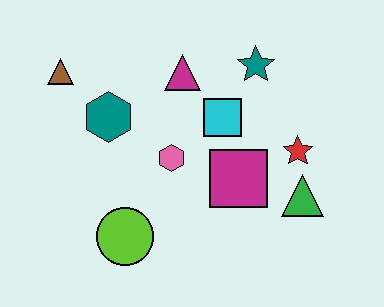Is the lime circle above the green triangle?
No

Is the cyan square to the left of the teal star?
Yes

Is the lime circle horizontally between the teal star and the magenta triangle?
No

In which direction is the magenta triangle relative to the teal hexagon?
The magenta triangle is to the right of the teal hexagon.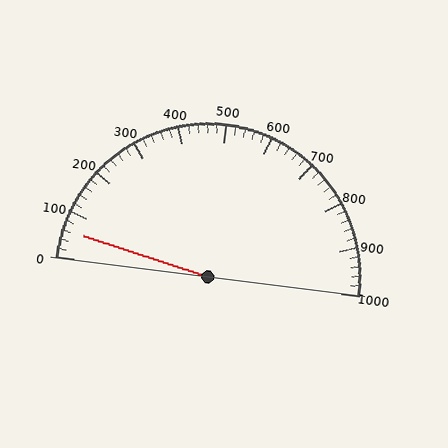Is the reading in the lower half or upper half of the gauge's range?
The reading is in the lower half of the range (0 to 1000).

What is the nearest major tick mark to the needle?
The nearest major tick mark is 100.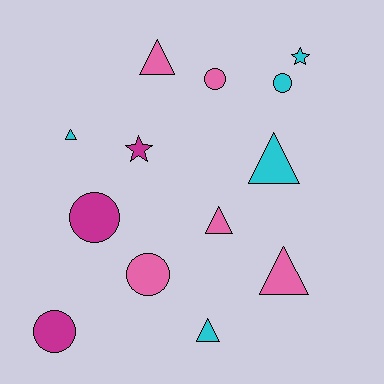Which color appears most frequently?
Cyan, with 5 objects.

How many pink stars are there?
There are no pink stars.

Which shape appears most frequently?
Triangle, with 6 objects.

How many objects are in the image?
There are 13 objects.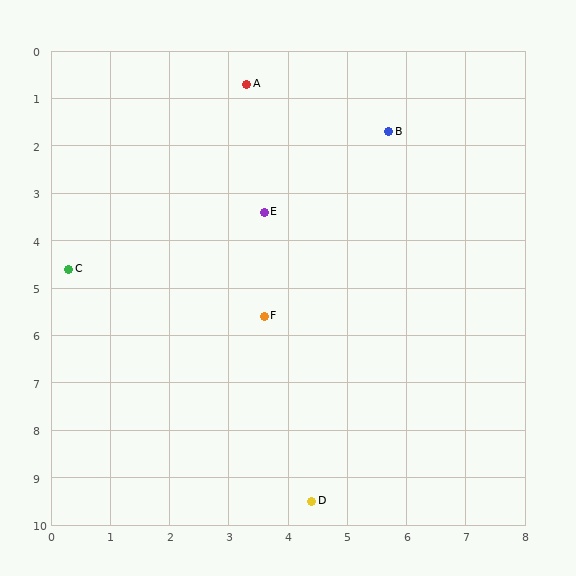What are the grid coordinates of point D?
Point D is at approximately (4.4, 9.5).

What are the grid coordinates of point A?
Point A is at approximately (3.3, 0.7).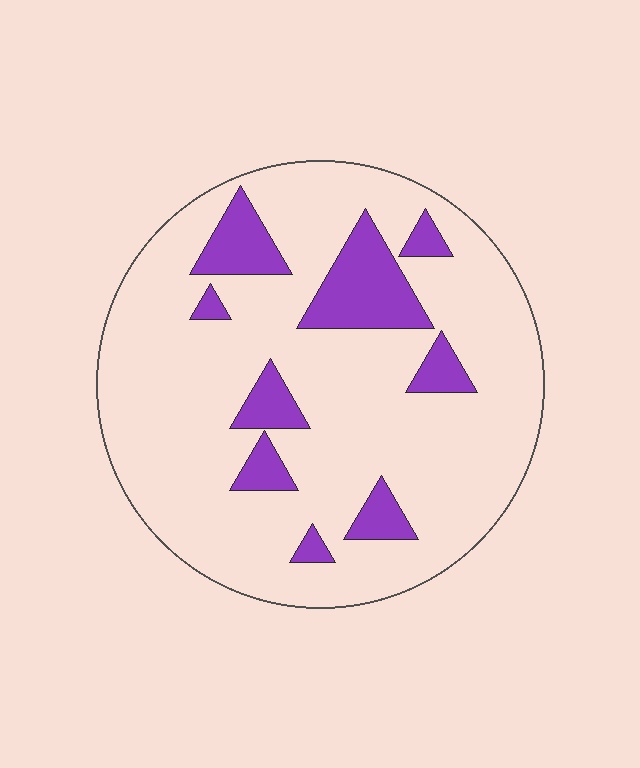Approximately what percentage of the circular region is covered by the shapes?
Approximately 15%.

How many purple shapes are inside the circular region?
9.